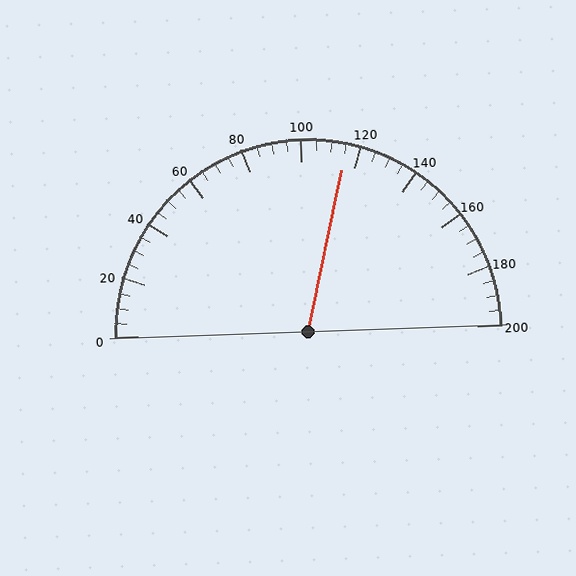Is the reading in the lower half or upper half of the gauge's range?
The reading is in the upper half of the range (0 to 200).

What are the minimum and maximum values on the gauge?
The gauge ranges from 0 to 200.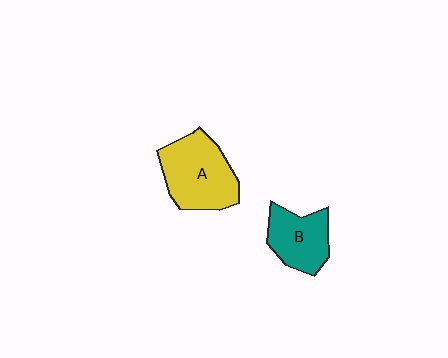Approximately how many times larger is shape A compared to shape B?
Approximately 1.4 times.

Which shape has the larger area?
Shape A (yellow).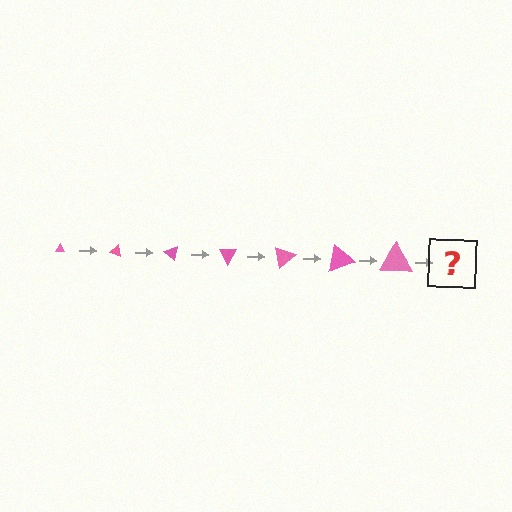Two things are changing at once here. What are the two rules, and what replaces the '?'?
The two rules are that the triangle grows larger each step and it rotates 20 degrees each step. The '?' should be a triangle, larger than the previous one and rotated 140 degrees from the start.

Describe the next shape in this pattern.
It should be a triangle, larger than the previous one and rotated 140 degrees from the start.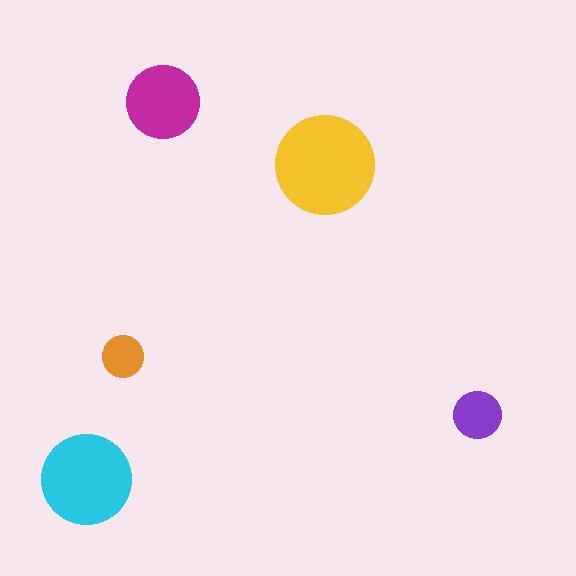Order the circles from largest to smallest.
the yellow one, the cyan one, the magenta one, the purple one, the orange one.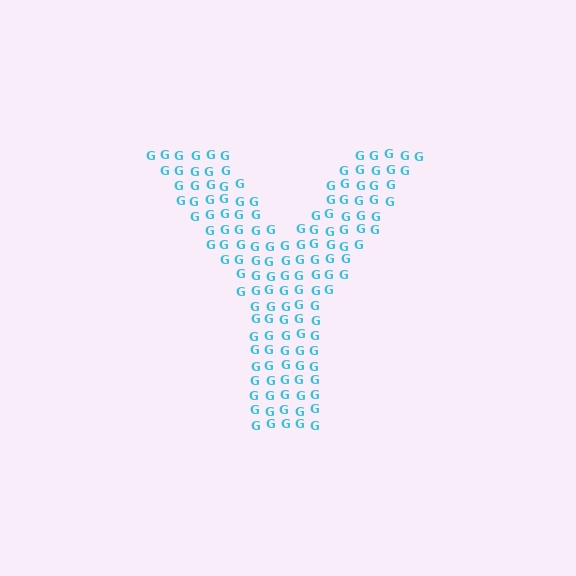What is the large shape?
The large shape is the letter Y.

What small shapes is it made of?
It is made of small letter G's.